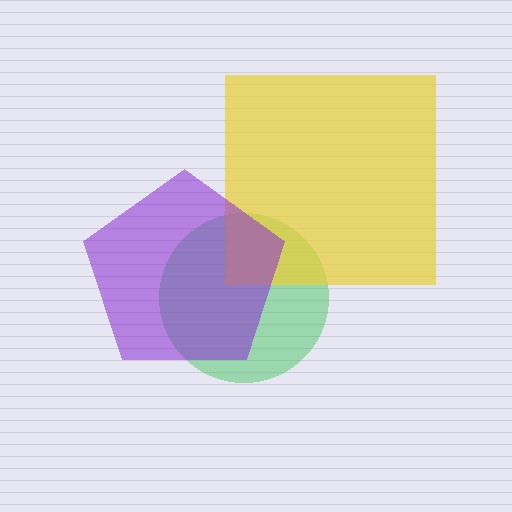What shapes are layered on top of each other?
The layered shapes are: a green circle, a yellow square, a purple pentagon.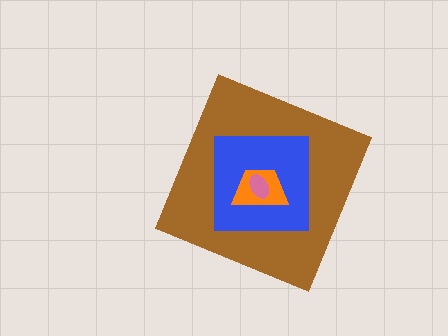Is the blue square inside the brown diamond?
Yes.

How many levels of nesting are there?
4.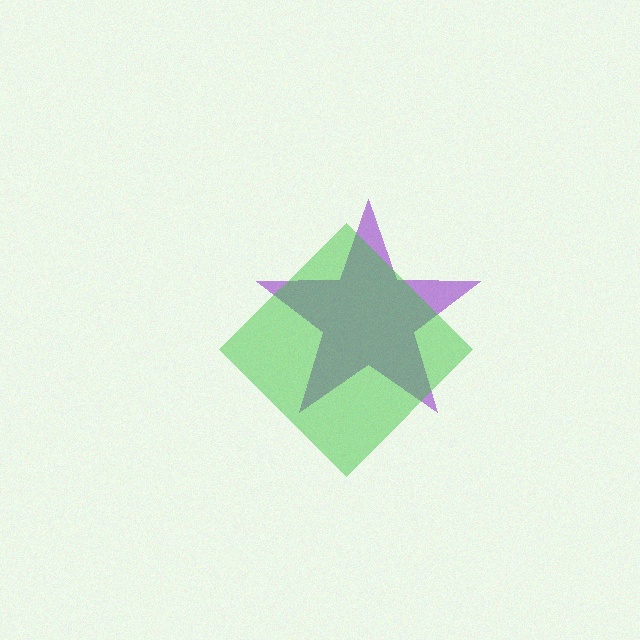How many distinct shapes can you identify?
There are 2 distinct shapes: a purple star, a green diamond.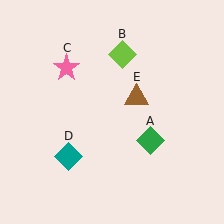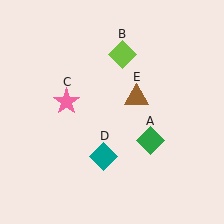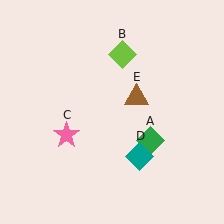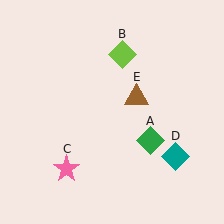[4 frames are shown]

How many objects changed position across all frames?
2 objects changed position: pink star (object C), teal diamond (object D).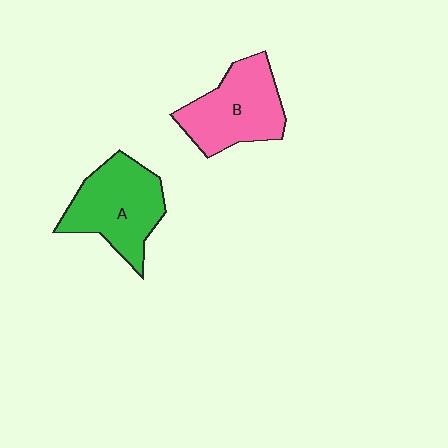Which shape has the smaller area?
Shape B (pink).